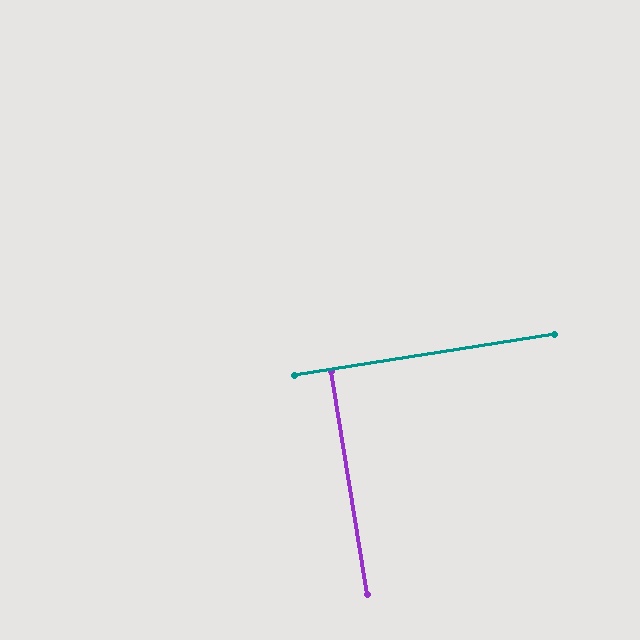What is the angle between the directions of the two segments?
Approximately 90 degrees.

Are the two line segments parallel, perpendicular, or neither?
Perpendicular — they meet at approximately 90°.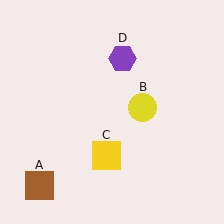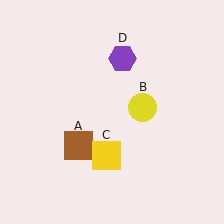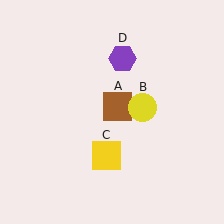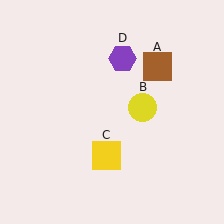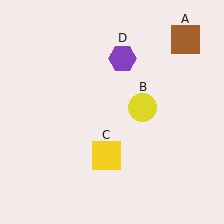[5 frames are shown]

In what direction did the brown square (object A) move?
The brown square (object A) moved up and to the right.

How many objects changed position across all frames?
1 object changed position: brown square (object A).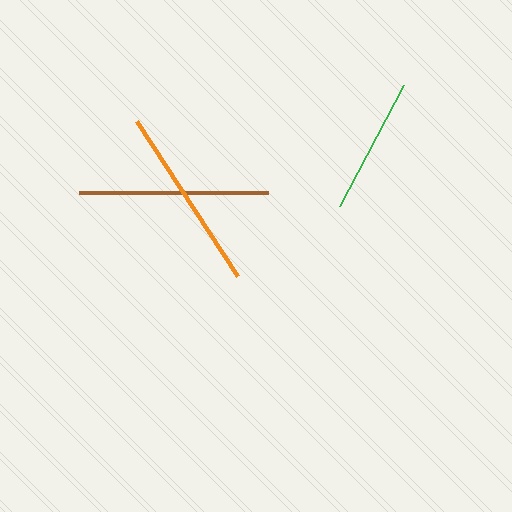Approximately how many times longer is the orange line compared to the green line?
The orange line is approximately 1.3 times the length of the green line.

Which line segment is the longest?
The brown line is the longest at approximately 189 pixels.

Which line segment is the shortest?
The green line is the shortest at approximately 137 pixels.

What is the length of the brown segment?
The brown segment is approximately 189 pixels long.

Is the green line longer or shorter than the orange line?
The orange line is longer than the green line.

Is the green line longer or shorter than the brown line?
The brown line is longer than the green line.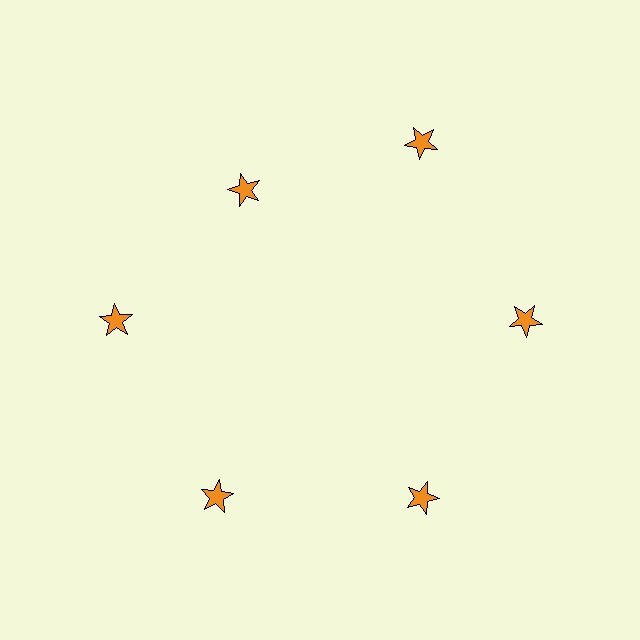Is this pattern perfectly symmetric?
No. The 6 orange stars are arranged in a ring, but one element near the 11 o'clock position is pulled inward toward the center, breaking the 6-fold rotational symmetry.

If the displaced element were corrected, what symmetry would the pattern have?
It would have 6-fold rotational symmetry — the pattern would map onto itself every 60 degrees.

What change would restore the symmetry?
The symmetry would be restored by moving it outward, back onto the ring so that all 6 stars sit at equal angles and equal distance from the center.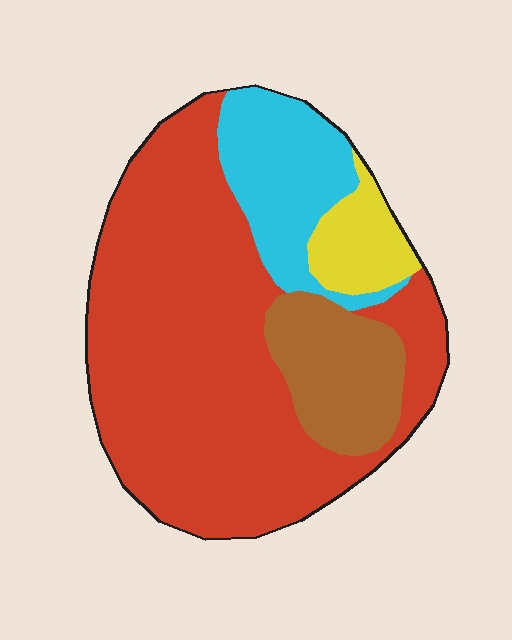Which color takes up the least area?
Yellow, at roughly 5%.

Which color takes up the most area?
Red, at roughly 65%.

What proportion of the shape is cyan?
Cyan covers 16% of the shape.